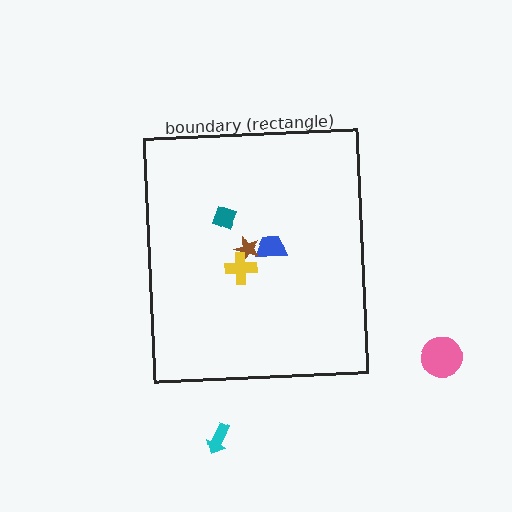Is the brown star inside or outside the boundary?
Inside.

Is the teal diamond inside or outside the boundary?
Inside.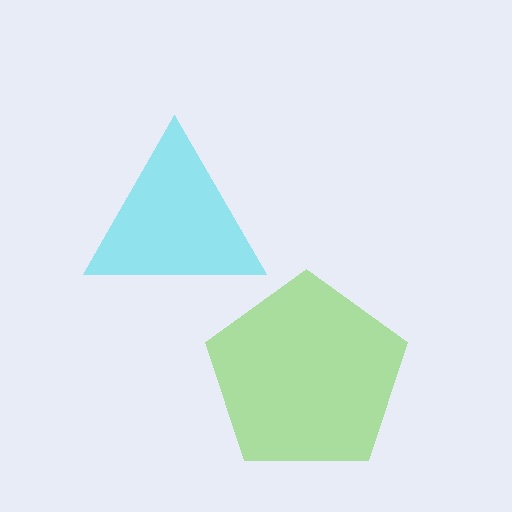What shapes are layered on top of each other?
The layered shapes are: a lime pentagon, a cyan triangle.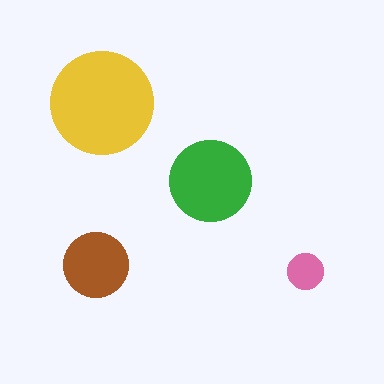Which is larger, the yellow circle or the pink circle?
The yellow one.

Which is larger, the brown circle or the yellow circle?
The yellow one.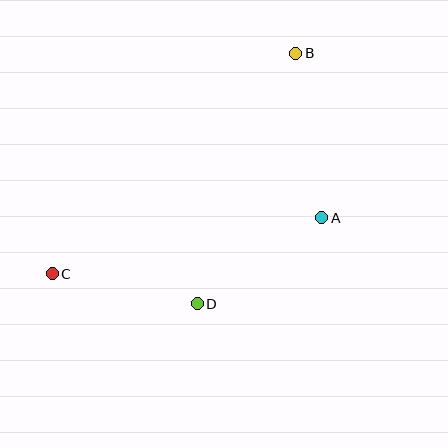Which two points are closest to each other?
Points C and D are closest to each other.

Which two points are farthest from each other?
Points B and C are farthest from each other.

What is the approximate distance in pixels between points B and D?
The distance between B and D is approximately 269 pixels.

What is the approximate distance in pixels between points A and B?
The distance between A and B is approximately 167 pixels.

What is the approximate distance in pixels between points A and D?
The distance between A and D is approximately 151 pixels.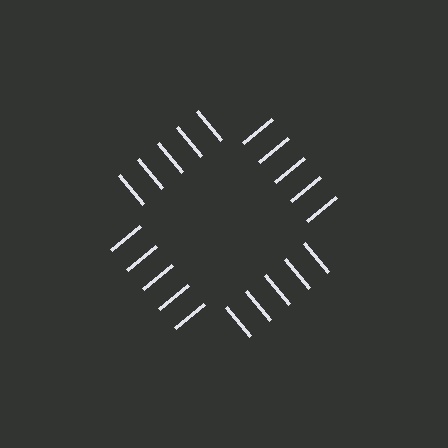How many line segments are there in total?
20 — 5 along each of the 4 edges.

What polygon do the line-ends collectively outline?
An illusory square — the line segments terminate on its edges but no continuous stroke is drawn.